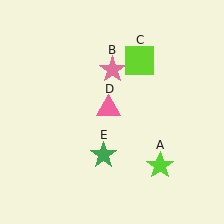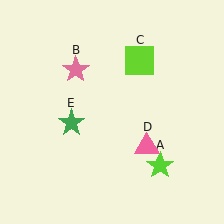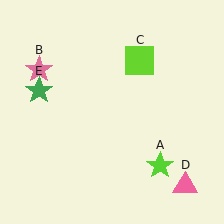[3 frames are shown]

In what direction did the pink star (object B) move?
The pink star (object B) moved left.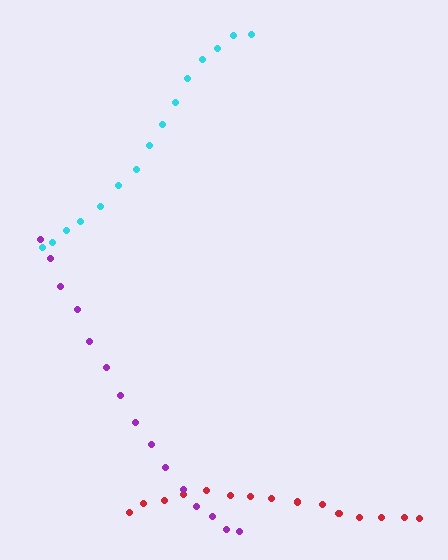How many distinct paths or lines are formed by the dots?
There are 3 distinct paths.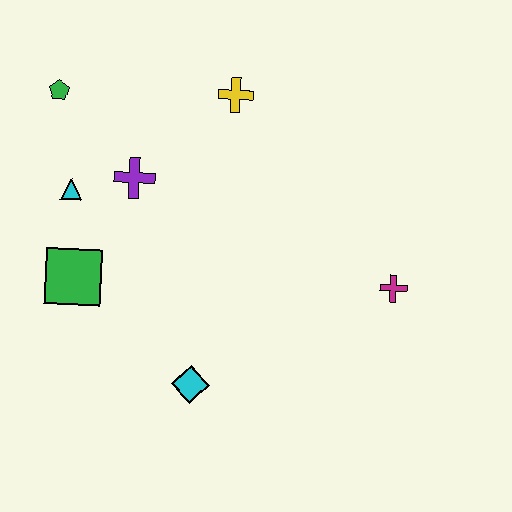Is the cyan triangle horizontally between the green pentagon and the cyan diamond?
Yes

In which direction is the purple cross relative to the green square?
The purple cross is above the green square.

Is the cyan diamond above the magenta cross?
No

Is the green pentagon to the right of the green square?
No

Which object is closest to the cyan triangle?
The purple cross is closest to the cyan triangle.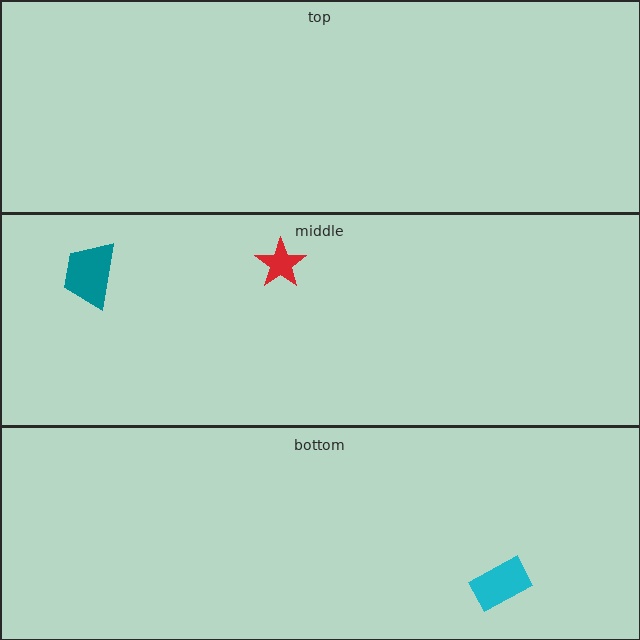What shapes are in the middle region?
The teal trapezoid, the red star.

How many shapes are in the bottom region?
1.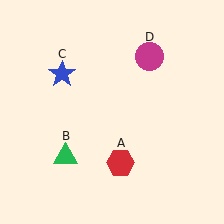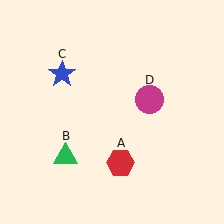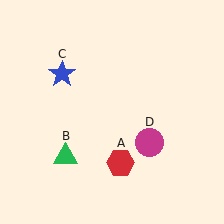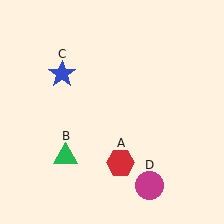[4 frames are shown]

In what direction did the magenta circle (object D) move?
The magenta circle (object D) moved down.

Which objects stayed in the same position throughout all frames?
Red hexagon (object A) and green triangle (object B) and blue star (object C) remained stationary.